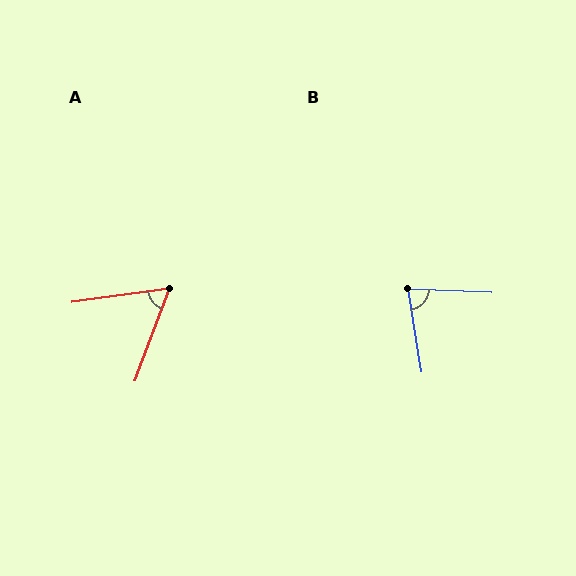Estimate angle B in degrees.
Approximately 78 degrees.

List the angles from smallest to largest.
A (61°), B (78°).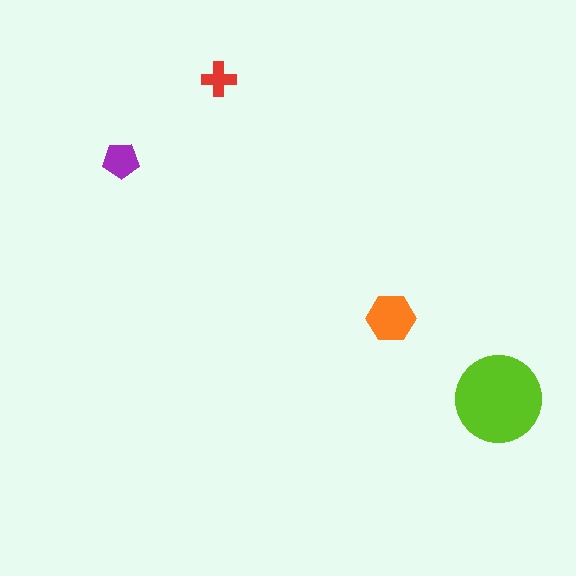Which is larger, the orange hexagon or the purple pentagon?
The orange hexagon.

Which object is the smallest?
The red cross.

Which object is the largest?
The lime circle.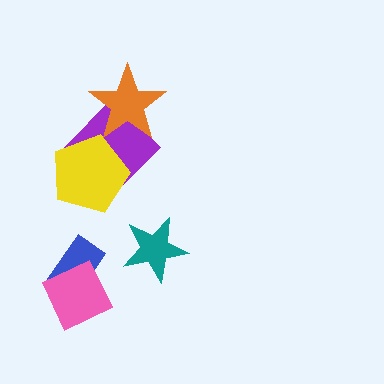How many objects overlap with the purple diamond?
2 objects overlap with the purple diamond.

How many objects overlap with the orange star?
1 object overlaps with the orange star.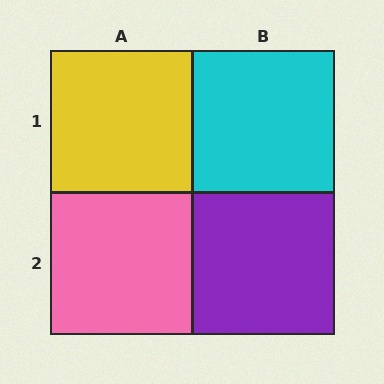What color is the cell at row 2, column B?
Purple.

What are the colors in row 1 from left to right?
Yellow, cyan.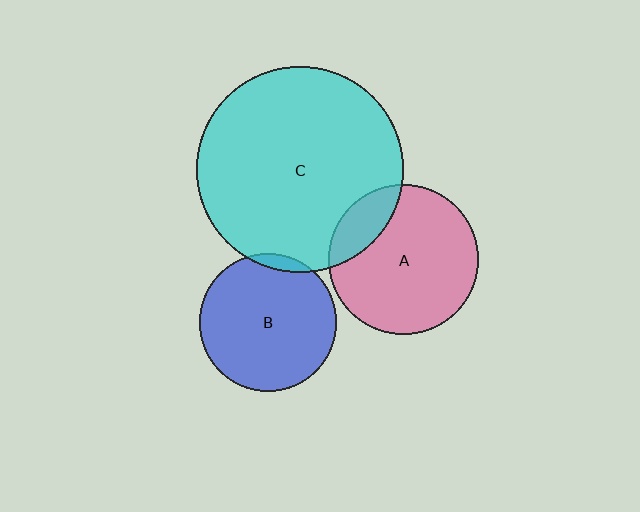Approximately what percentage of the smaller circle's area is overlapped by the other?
Approximately 5%.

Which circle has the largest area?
Circle C (cyan).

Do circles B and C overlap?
Yes.